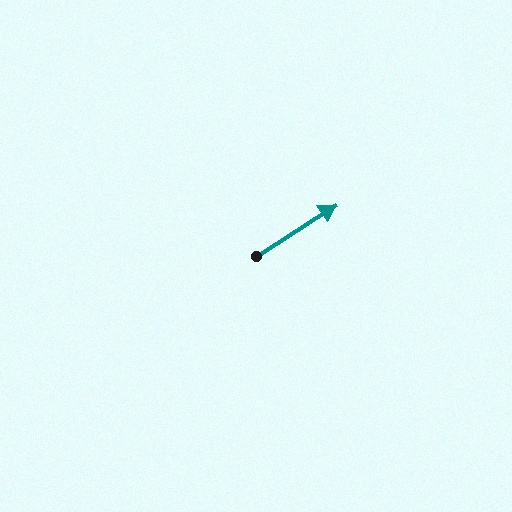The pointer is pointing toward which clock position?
Roughly 2 o'clock.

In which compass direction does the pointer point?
Northeast.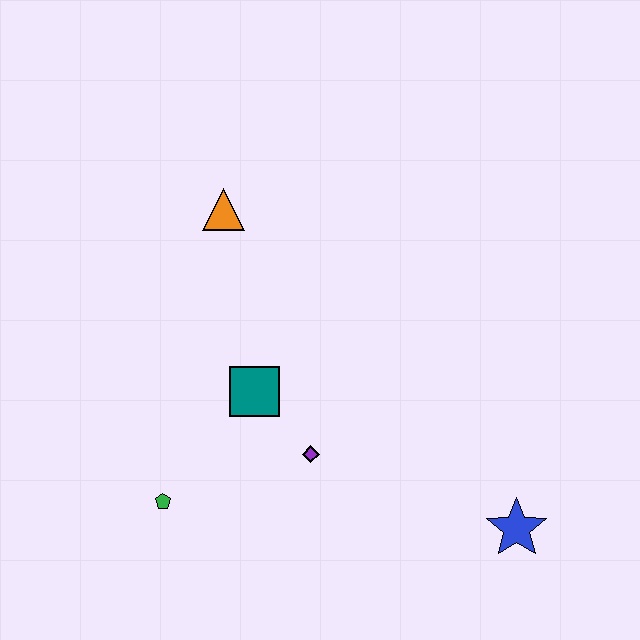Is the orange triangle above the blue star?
Yes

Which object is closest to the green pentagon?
The teal square is closest to the green pentagon.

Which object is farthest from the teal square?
The blue star is farthest from the teal square.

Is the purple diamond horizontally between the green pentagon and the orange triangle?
No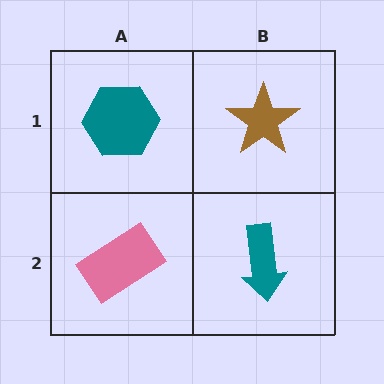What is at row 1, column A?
A teal hexagon.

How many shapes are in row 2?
2 shapes.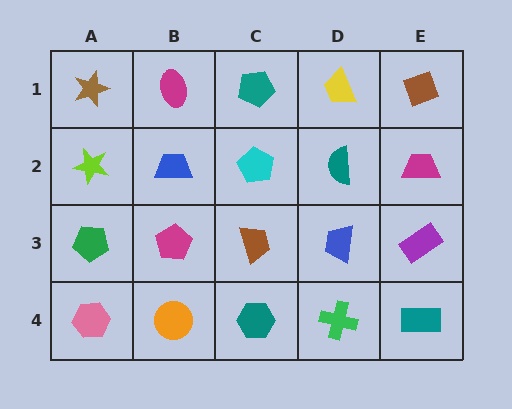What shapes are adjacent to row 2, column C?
A teal pentagon (row 1, column C), a brown trapezoid (row 3, column C), a blue trapezoid (row 2, column B), a teal semicircle (row 2, column D).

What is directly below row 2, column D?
A blue trapezoid.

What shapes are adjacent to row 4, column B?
A magenta pentagon (row 3, column B), a pink hexagon (row 4, column A), a teal hexagon (row 4, column C).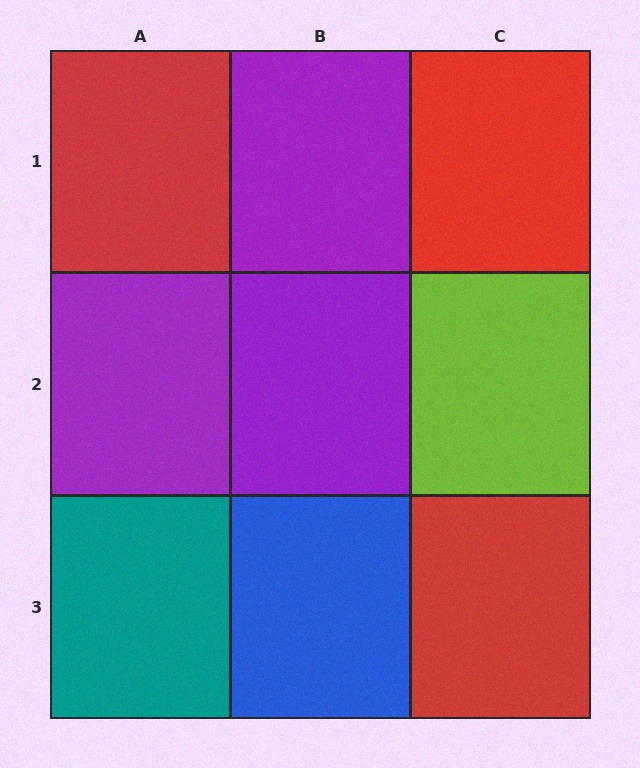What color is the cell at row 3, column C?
Red.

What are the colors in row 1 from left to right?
Red, purple, red.